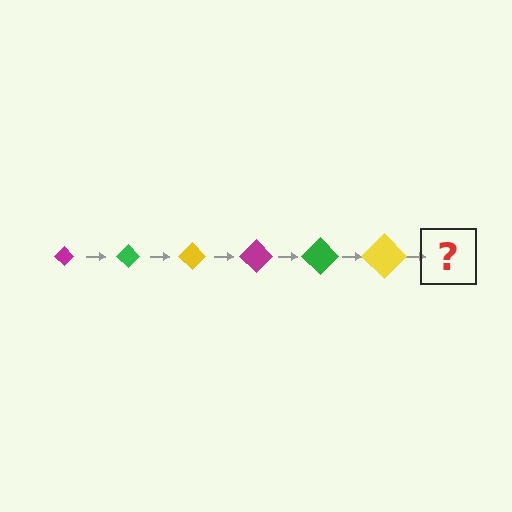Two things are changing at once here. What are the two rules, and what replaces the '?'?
The two rules are that the diamond grows larger each step and the color cycles through magenta, green, and yellow. The '?' should be a magenta diamond, larger than the previous one.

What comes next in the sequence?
The next element should be a magenta diamond, larger than the previous one.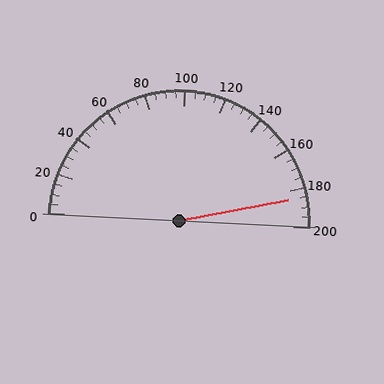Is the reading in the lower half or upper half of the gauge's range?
The reading is in the upper half of the range (0 to 200).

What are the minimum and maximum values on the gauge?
The gauge ranges from 0 to 200.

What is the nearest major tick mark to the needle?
The nearest major tick mark is 180.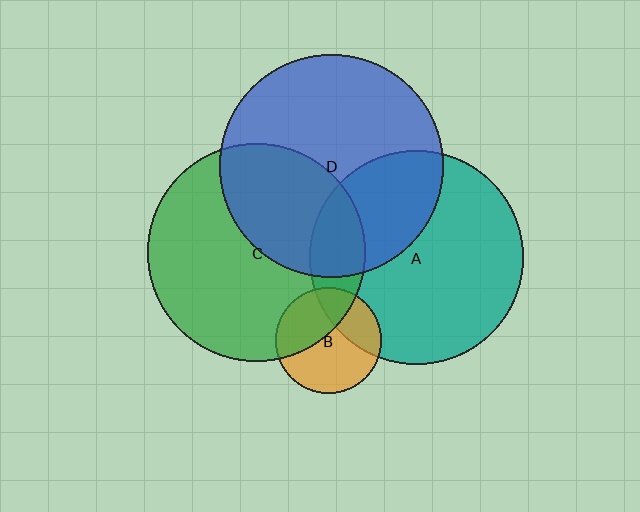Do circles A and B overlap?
Yes.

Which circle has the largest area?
Circle D (blue).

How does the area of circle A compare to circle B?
Approximately 4.1 times.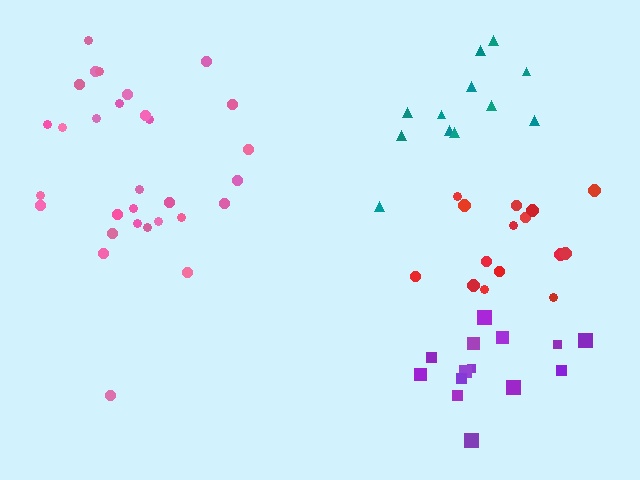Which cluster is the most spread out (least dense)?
Purple.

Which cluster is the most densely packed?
Pink.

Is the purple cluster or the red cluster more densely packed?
Red.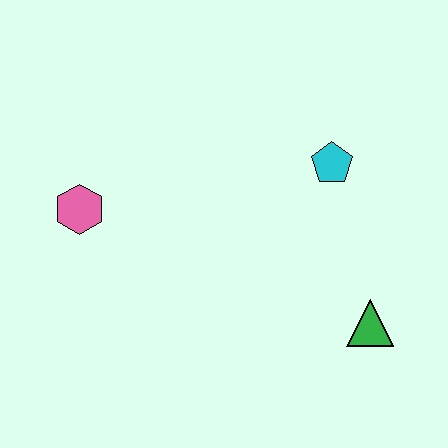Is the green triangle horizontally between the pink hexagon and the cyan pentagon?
No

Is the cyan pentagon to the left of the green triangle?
Yes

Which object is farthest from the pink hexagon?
The green triangle is farthest from the pink hexagon.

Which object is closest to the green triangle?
The cyan pentagon is closest to the green triangle.